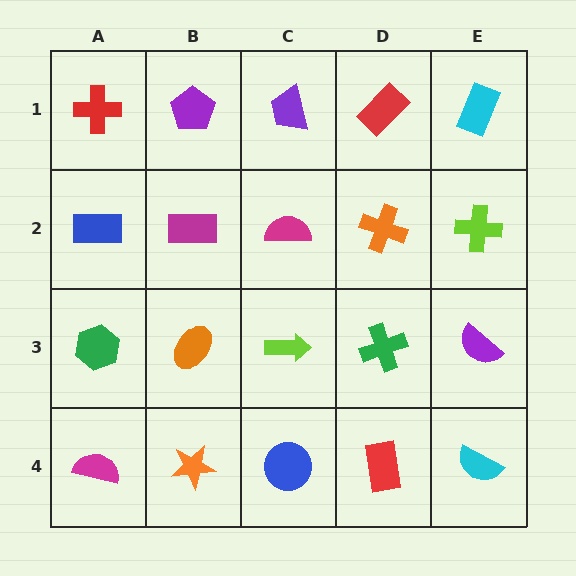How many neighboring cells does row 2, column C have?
4.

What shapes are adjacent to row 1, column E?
A lime cross (row 2, column E), a red rectangle (row 1, column D).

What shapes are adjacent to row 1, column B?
A magenta rectangle (row 2, column B), a red cross (row 1, column A), a purple trapezoid (row 1, column C).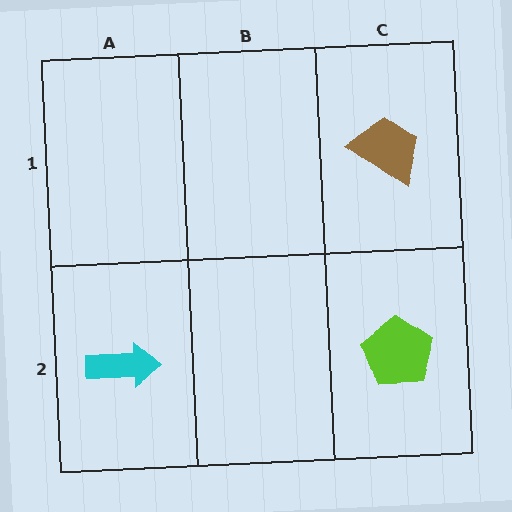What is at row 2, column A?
A cyan arrow.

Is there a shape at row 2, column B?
No, that cell is empty.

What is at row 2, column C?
A lime pentagon.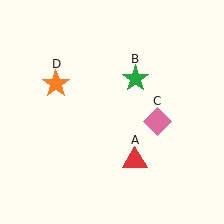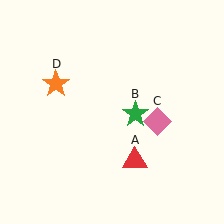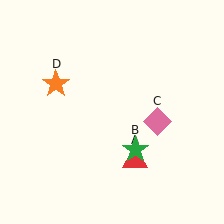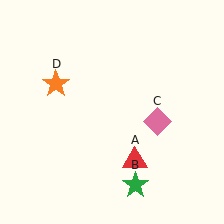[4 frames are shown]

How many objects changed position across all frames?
1 object changed position: green star (object B).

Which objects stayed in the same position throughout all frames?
Red triangle (object A) and pink diamond (object C) and orange star (object D) remained stationary.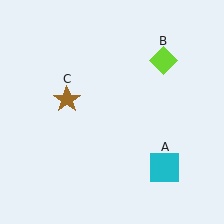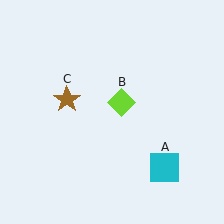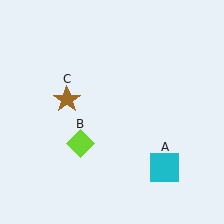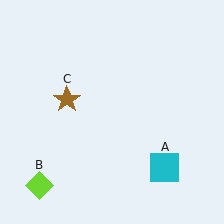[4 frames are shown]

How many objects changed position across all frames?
1 object changed position: lime diamond (object B).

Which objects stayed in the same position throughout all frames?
Cyan square (object A) and brown star (object C) remained stationary.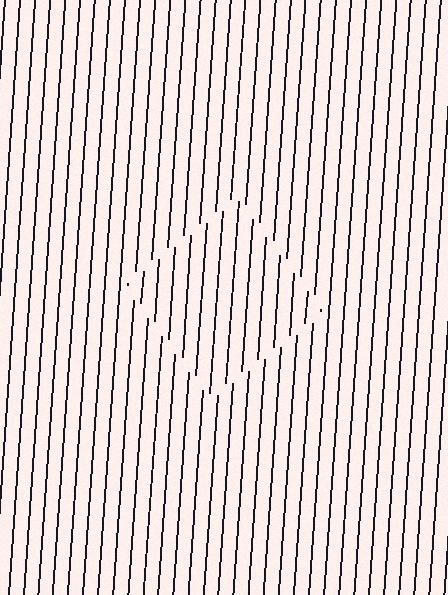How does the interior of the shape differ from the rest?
The interior of the shape contains the same grating, shifted by half a period — the contour is defined by the phase discontinuity where line-ends from the inner and outer gratings abut.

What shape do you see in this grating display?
An illusory square. The interior of the shape contains the same grating, shifted by half a period — the contour is defined by the phase discontinuity where line-ends from the inner and outer gratings abut.